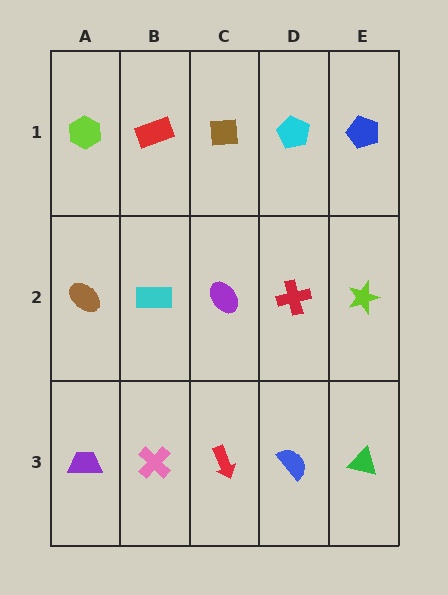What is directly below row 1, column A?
A brown ellipse.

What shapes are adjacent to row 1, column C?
A purple ellipse (row 2, column C), a red rectangle (row 1, column B), a cyan pentagon (row 1, column D).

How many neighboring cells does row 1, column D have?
3.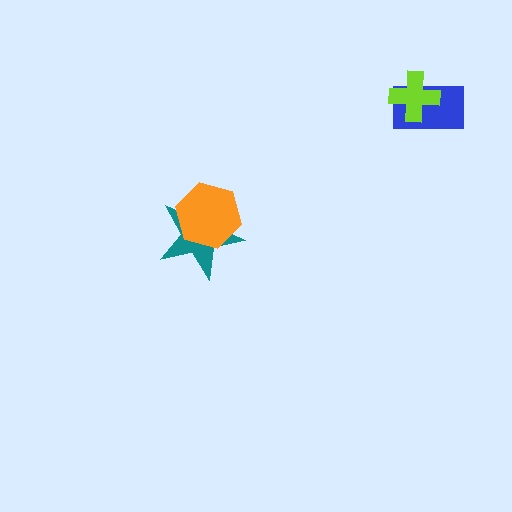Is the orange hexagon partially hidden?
No, no other shape covers it.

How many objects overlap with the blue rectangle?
1 object overlaps with the blue rectangle.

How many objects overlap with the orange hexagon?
1 object overlaps with the orange hexagon.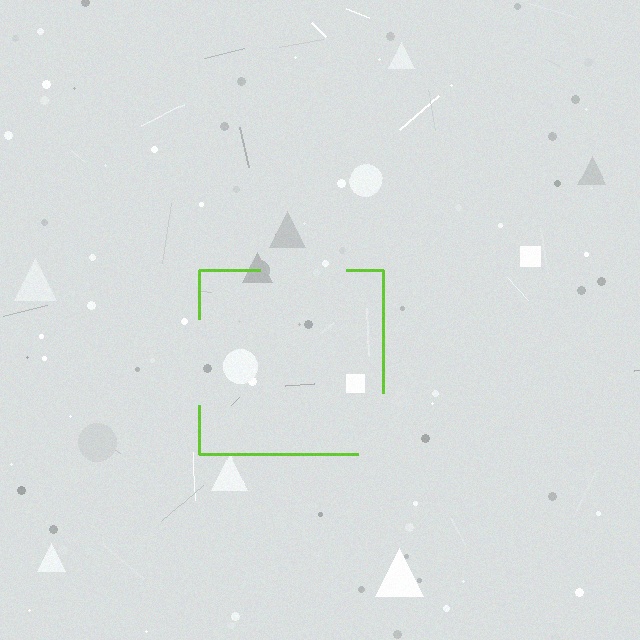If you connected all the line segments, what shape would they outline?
They would outline a square.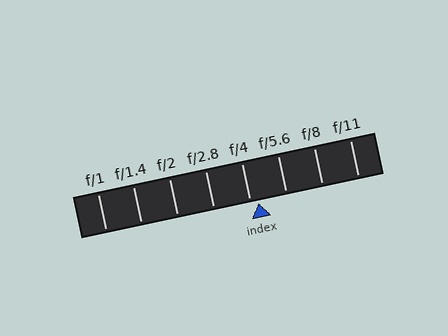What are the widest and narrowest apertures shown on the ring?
The widest aperture shown is f/1 and the narrowest is f/11.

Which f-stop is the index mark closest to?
The index mark is closest to f/4.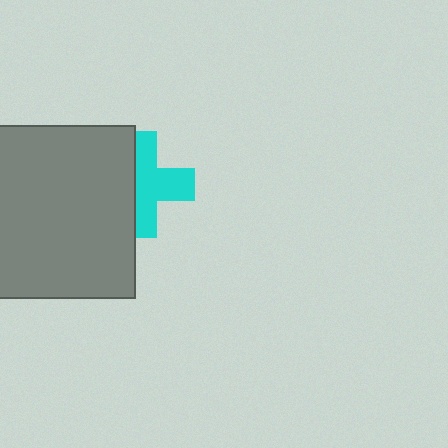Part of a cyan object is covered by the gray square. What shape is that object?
It is a cross.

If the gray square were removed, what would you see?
You would see the complete cyan cross.